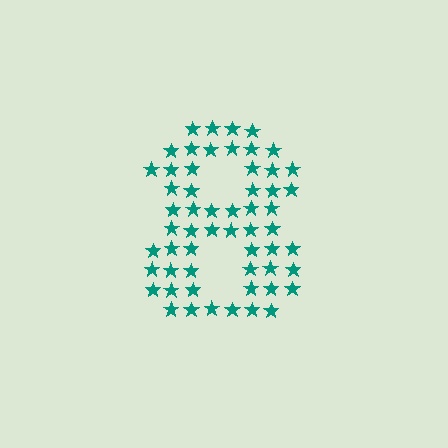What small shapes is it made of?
It is made of small stars.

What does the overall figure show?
The overall figure shows the digit 8.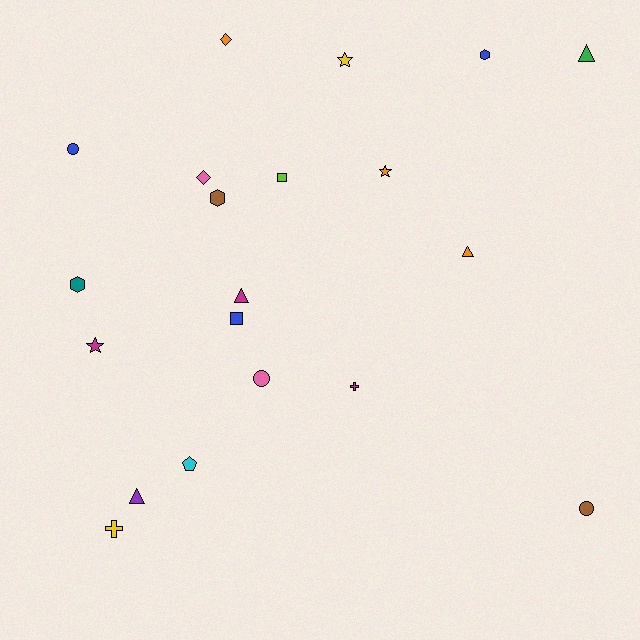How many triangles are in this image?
There are 4 triangles.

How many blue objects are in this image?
There are 3 blue objects.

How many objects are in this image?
There are 20 objects.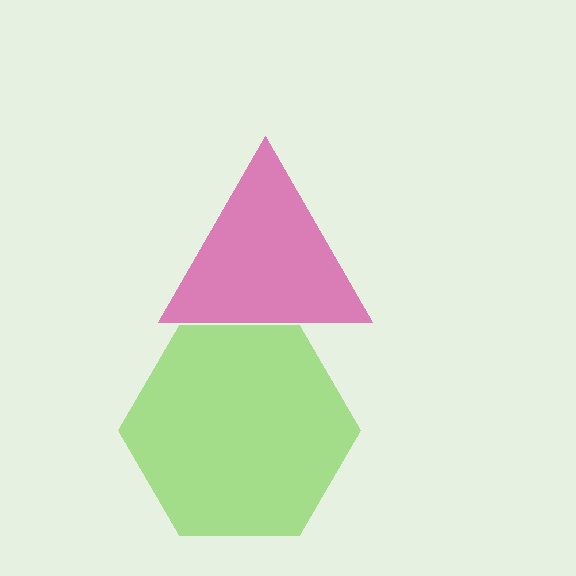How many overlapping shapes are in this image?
There are 2 overlapping shapes in the image.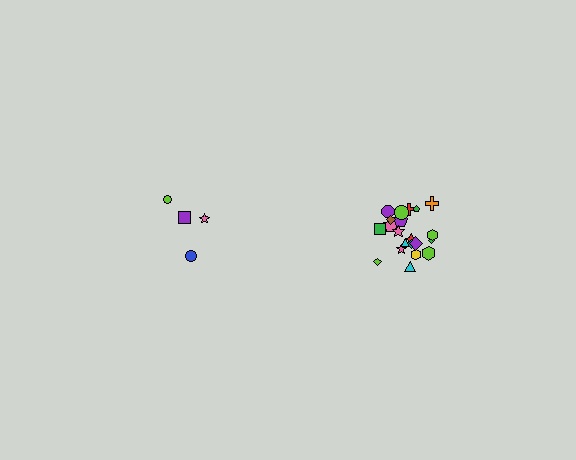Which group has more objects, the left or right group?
The right group.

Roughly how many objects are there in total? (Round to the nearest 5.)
Roughly 25 objects in total.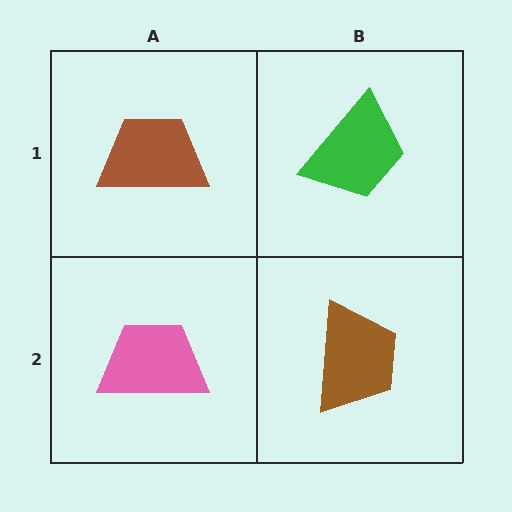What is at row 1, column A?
A brown trapezoid.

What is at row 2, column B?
A brown trapezoid.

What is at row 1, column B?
A green trapezoid.